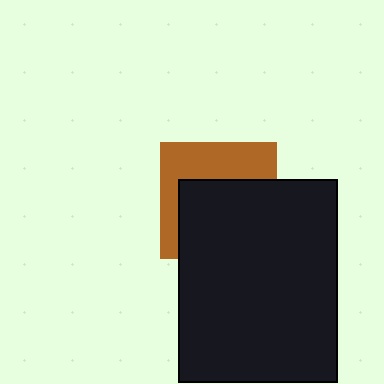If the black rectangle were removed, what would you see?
You would see the complete brown square.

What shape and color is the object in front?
The object in front is a black rectangle.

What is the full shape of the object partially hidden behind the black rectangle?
The partially hidden object is a brown square.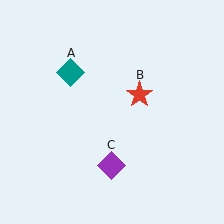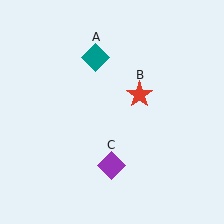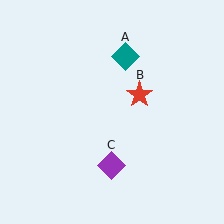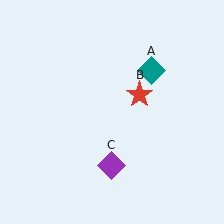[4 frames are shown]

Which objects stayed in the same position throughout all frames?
Red star (object B) and purple diamond (object C) remained stationary.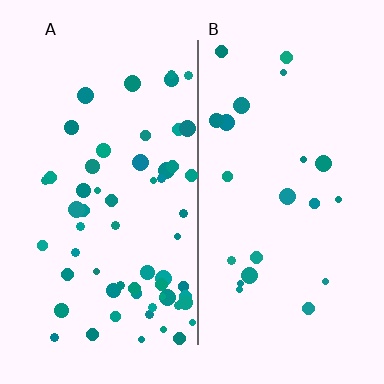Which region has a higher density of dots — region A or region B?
A (the left).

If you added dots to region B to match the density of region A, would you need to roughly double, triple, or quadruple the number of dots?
Approximately triple.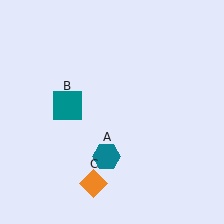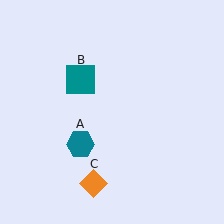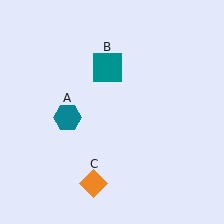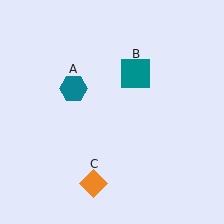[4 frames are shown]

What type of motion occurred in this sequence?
The teal hexagon (object A), teal square (object B) rotated clockwise around the center of the scene.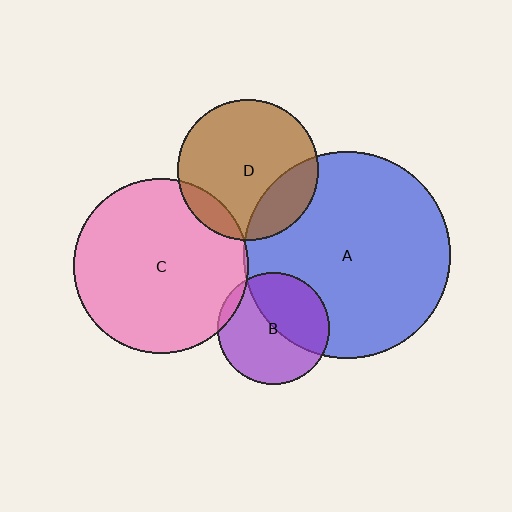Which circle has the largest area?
Circle A (blue).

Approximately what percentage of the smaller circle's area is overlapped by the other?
Approximately 10%.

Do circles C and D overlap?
Yes.